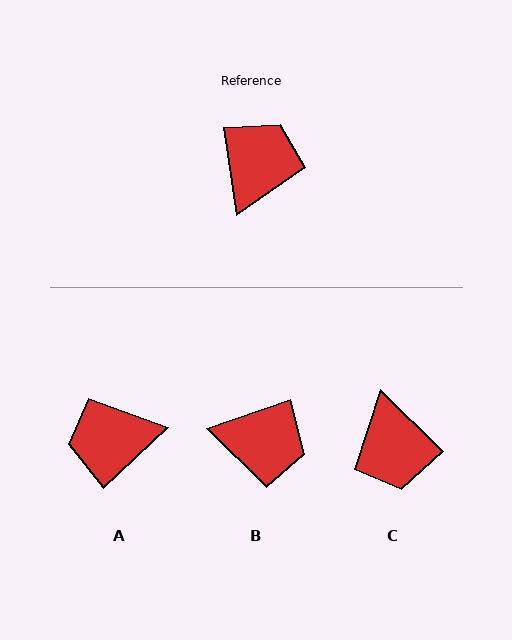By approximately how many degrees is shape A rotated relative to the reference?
Approximately 125 degrees counter-clockwise.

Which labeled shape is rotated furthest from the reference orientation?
C, about 143 degrees away.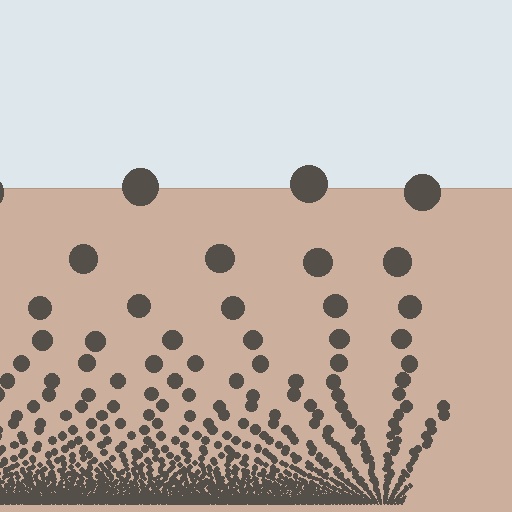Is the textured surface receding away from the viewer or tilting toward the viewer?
The surface appears to tilt toward the viewer. Texture elements get larger and sparser toward the top.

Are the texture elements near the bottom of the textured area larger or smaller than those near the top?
Smaller. The gradient is inverted — elements near the bottom are smaller and denser.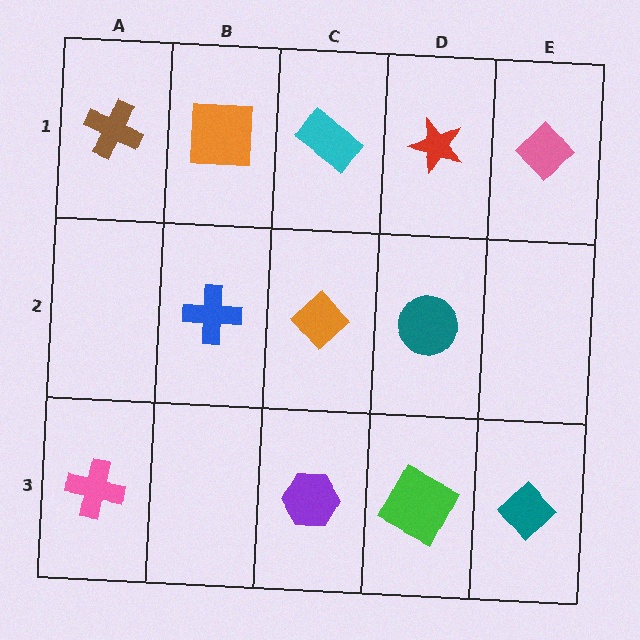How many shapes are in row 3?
4 shapes.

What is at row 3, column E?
A teal diamond.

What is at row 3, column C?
A purple hexagon.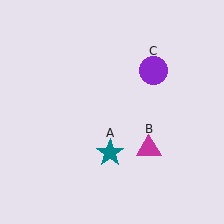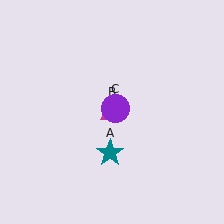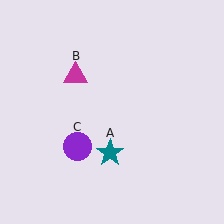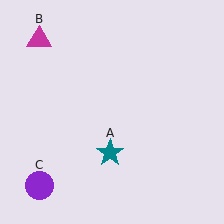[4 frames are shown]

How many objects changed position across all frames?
2 objects changed position: magenta triangle (object B), purple circle (object C).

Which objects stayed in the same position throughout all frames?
Teal star (object A) remained stationary.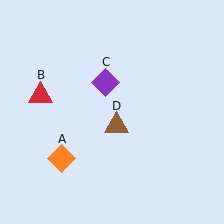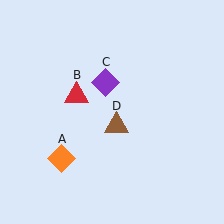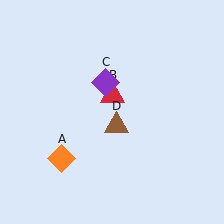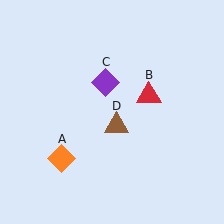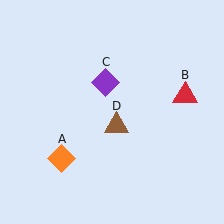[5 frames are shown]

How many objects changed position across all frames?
1 object changed position: red triangle (object B).